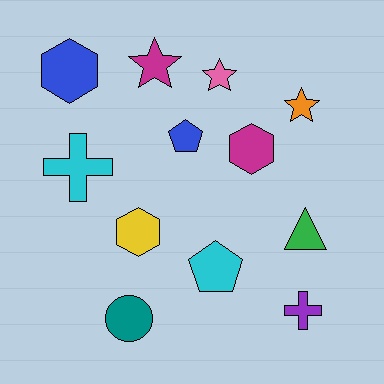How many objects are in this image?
There are 12 objects.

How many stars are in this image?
There are 3 stars.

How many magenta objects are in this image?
There are 2 magenta objects.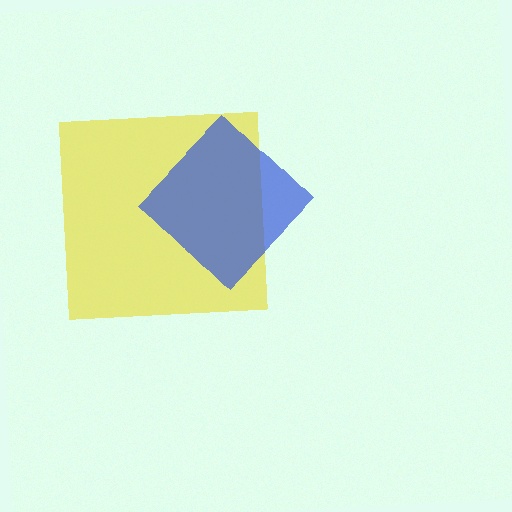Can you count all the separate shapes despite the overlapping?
Yes, there are 2 separate shapes.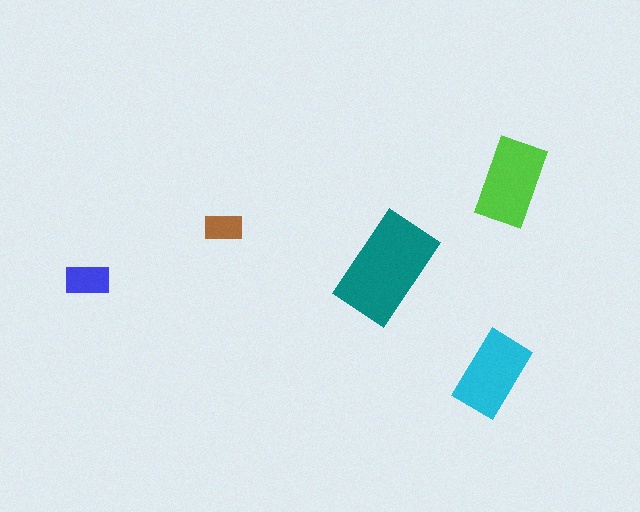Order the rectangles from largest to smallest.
the teal one, the lime one, the cyan one, the blue one, the brown one.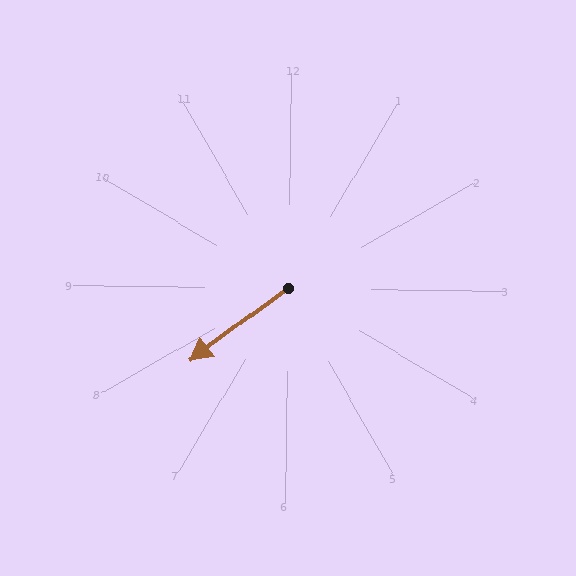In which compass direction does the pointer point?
Southwest.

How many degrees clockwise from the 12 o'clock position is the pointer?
Approximately 233 degrees.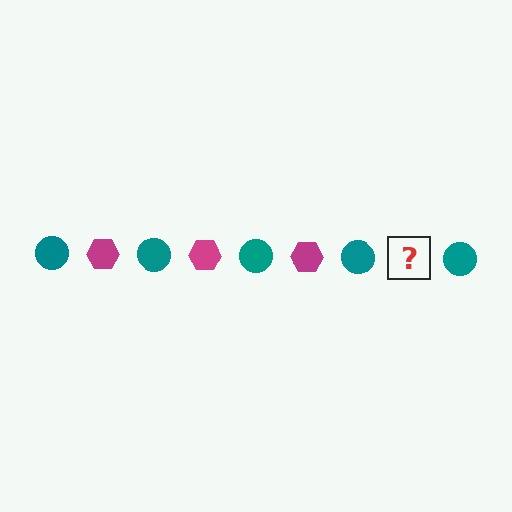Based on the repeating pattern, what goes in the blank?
The blank should be a magenta hexagon.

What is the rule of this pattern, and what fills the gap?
The rule is that the pattern alternates between teal circle and magenta hexagon. The gap should be filled with a magenta hexagon.